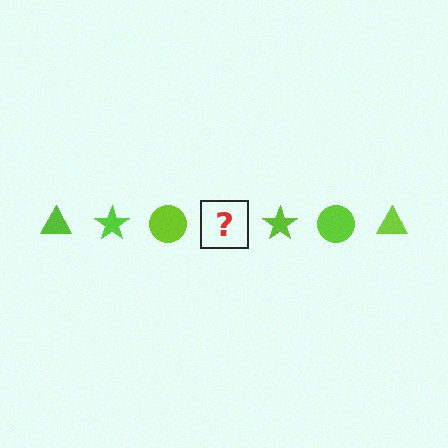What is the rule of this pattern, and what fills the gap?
The rule is that the pattern cycles through triangle, star, circle shapes in lime. The gap should be filled with a lime triangle.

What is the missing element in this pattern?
The missing element is a lime triangle.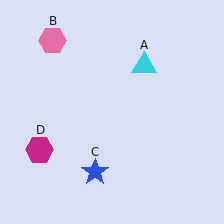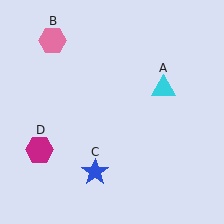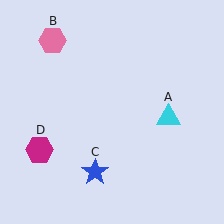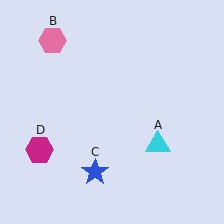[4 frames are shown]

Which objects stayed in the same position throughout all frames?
Pink hexagon (object B) and blue star (object C) and magenta hexagon (object D) remained stationary.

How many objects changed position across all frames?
1 object changed position: cyan triangle (object A).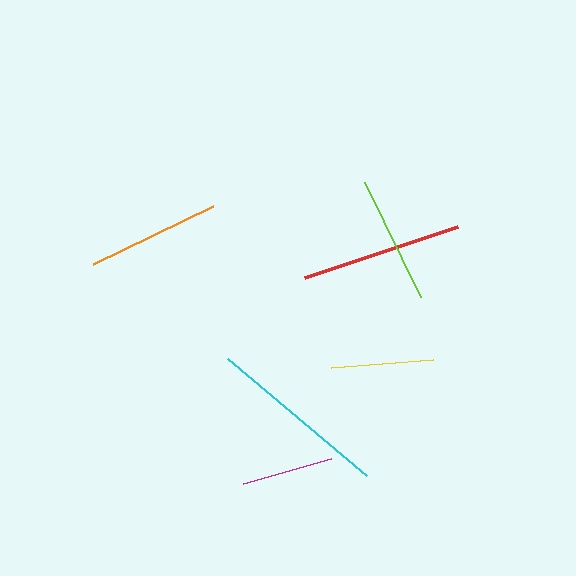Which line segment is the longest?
The cyan line is the longest at approximately 182 pixels.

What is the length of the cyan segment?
The cyan segment is approximately 182 pixels long.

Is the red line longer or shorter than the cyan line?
The cyan line is longer than the red line.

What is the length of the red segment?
The red segment is approximately 161 pixels long.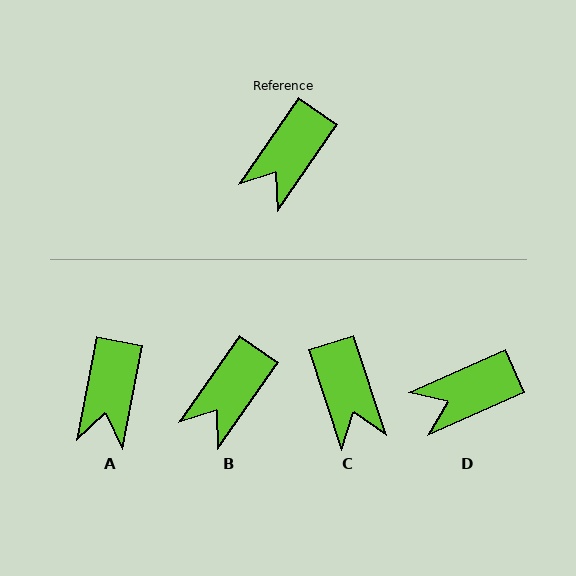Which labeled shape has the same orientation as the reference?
B.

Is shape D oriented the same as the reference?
No, it is off by about 31 degrees.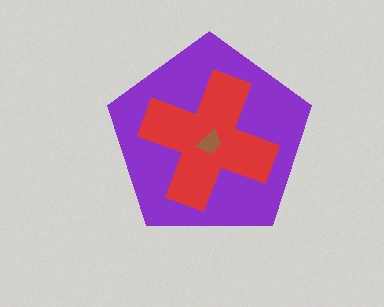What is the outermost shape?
The purple pentagon.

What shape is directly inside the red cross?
The brown trapezoid.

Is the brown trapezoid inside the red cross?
Yes.